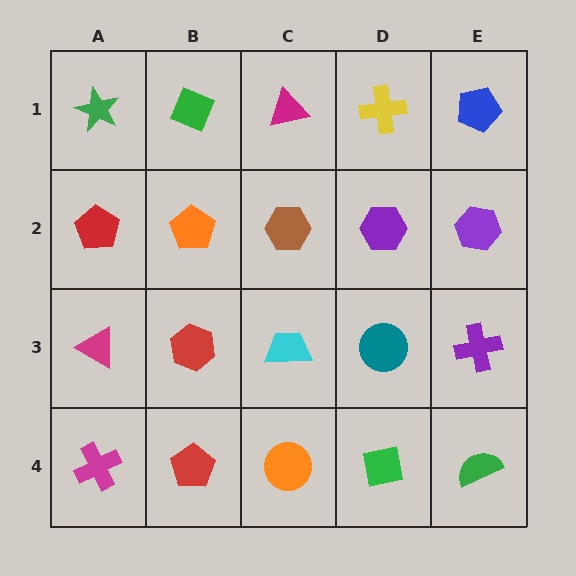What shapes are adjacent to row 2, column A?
A green star (row 1, column A), a magenta triangle (row 3, column A), an orange pentagon (row 2, column B).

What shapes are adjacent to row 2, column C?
A magenta triangle (row 1, column C), a cyan trapezoid (row 3, column C), an orange pentagon (row 2, column B), a purple hexagon (row 2, column D).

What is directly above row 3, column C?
A brown hexagon.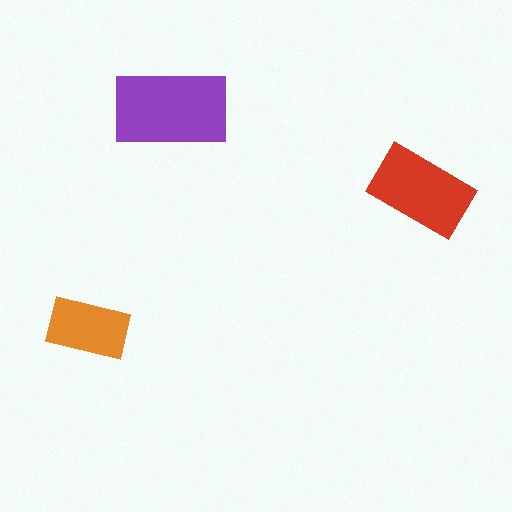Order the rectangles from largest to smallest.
the purple one, the red one, the orange one.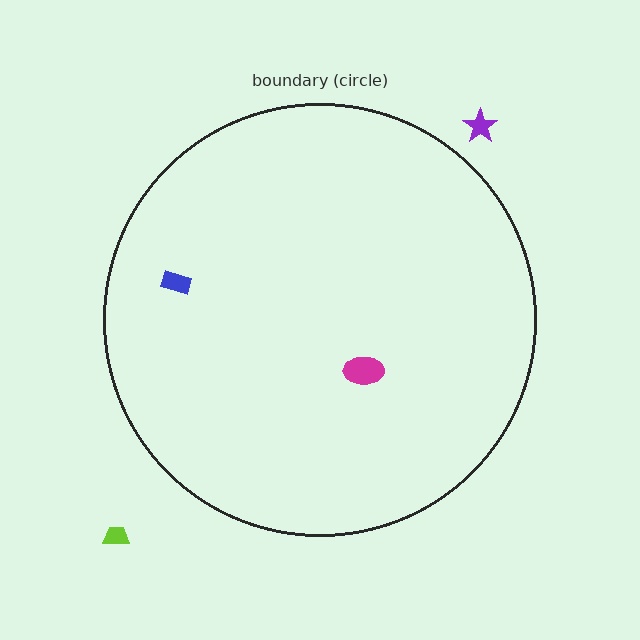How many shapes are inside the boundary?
2 inside, 2 outside.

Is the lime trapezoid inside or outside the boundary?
Outside.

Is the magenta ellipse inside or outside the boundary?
Inside.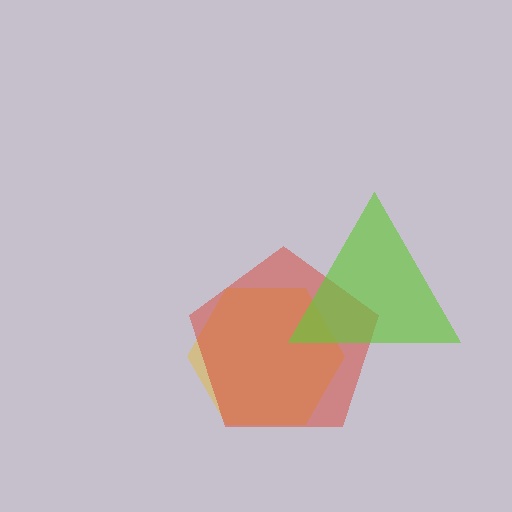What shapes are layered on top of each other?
The layered shapes are: a yellow hexagon, a red pentagon, a lime triangle.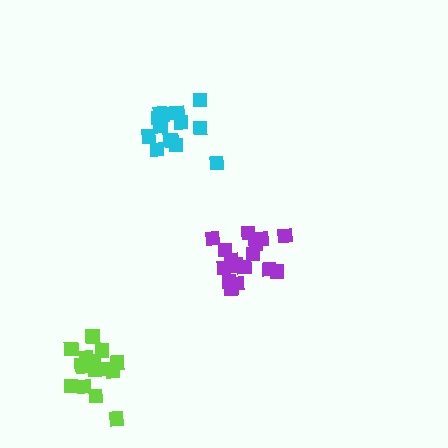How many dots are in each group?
Group 1: 18 dots, Group 2: 15 dots, Group 3: 15 dots (48 total).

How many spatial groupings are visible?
There are 3 spatial groupings.